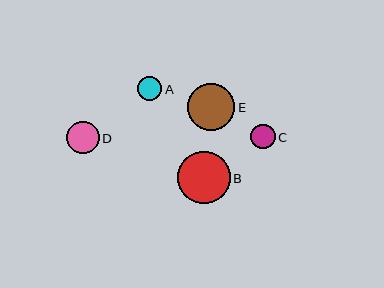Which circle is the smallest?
Circle C is the smallest with a size of approximately 24 pixels.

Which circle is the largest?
Circle B is the largest with a size of approximately 52 pixels.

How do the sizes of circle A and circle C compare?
Circle A and circle C are approximately the same size.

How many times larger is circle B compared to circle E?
Circle B is approximately 1.1 times the size of circle E.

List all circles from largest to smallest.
From largest to smallest: B, E, D, A, C.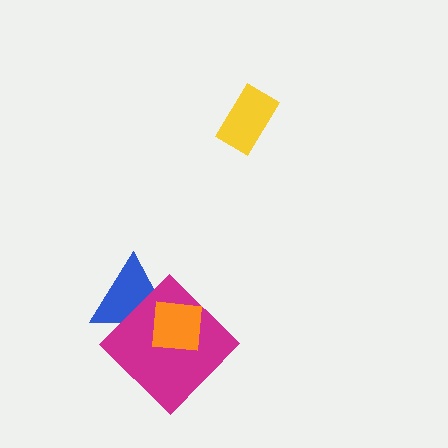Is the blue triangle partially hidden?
Yes, it is partially covered by another shape.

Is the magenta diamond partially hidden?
Yes, it is partially covered by another shape.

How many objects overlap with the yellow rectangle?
0 objects overlap with the yellow rectangle.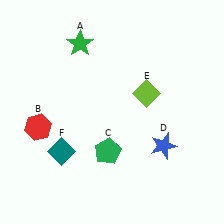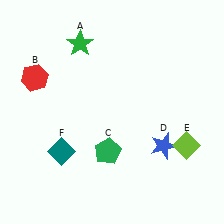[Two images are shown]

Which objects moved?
The objects that moved are: the red hexagon (B), the lime diamond (E).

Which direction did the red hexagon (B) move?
The red hexagon (B) moved up.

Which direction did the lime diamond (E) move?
The lime diamond (E) moved down.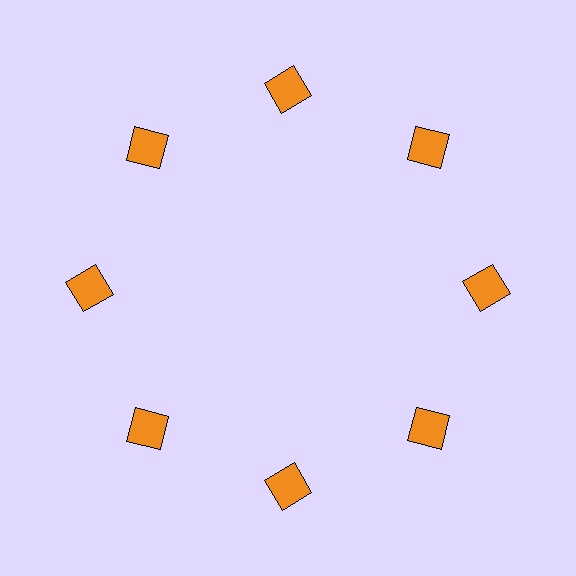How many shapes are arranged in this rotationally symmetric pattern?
There are 8 shapes, arranged in 8 groups of 1.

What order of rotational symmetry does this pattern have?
This pattern has 8-fold rotational symmetry.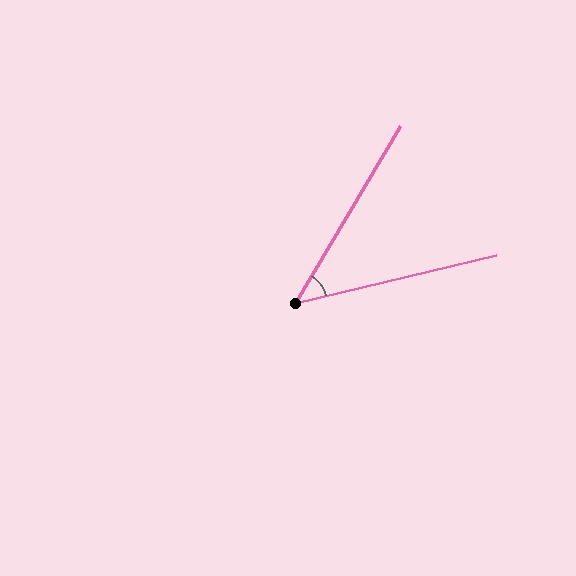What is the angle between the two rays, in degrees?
Approximately 46 degrees.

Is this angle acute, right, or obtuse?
It is acute.